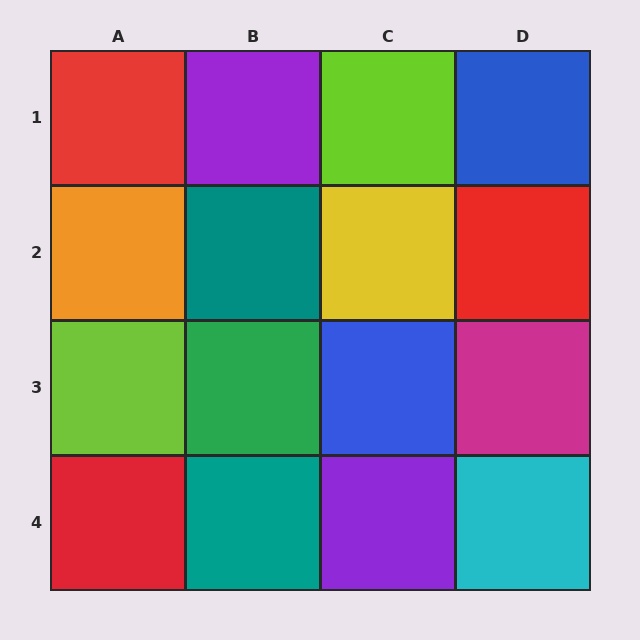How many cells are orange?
1 cell is orange.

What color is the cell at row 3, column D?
Magenta.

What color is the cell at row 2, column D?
Red.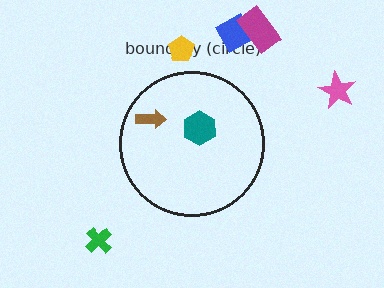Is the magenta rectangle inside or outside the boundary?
Outside.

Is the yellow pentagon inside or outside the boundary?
Outside.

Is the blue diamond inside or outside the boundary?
Outside.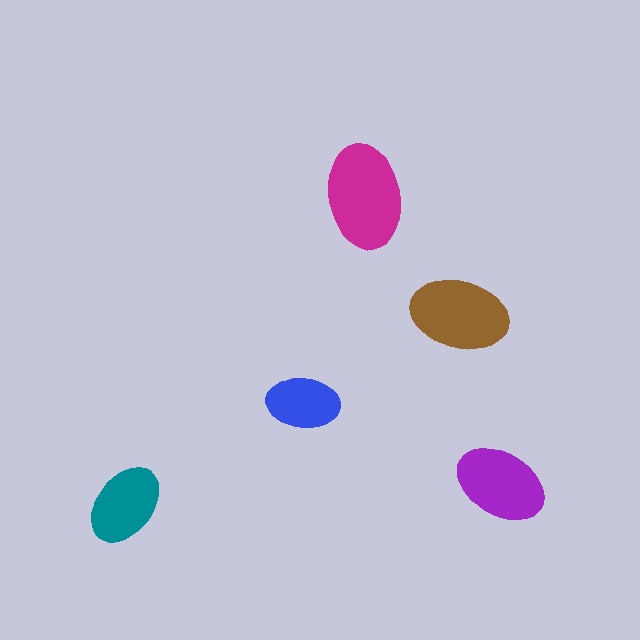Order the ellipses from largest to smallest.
the magenta one, the brown one, the purple one, the teal one, the blue one.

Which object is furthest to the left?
The teal ellipse is leftmost.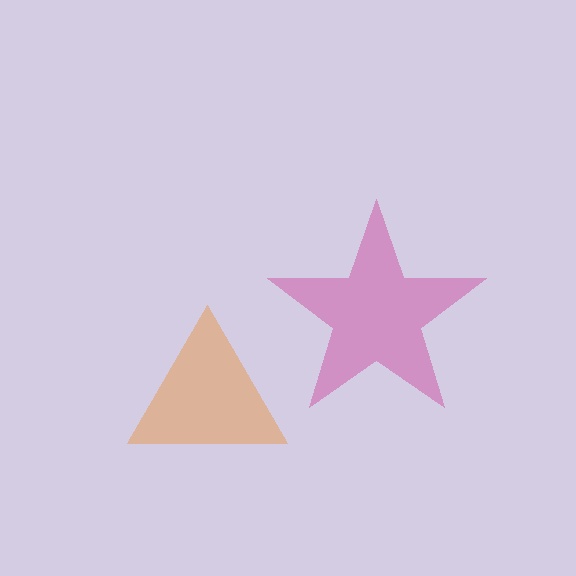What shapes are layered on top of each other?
The layered shapes are: an orange triangle, a magenta star.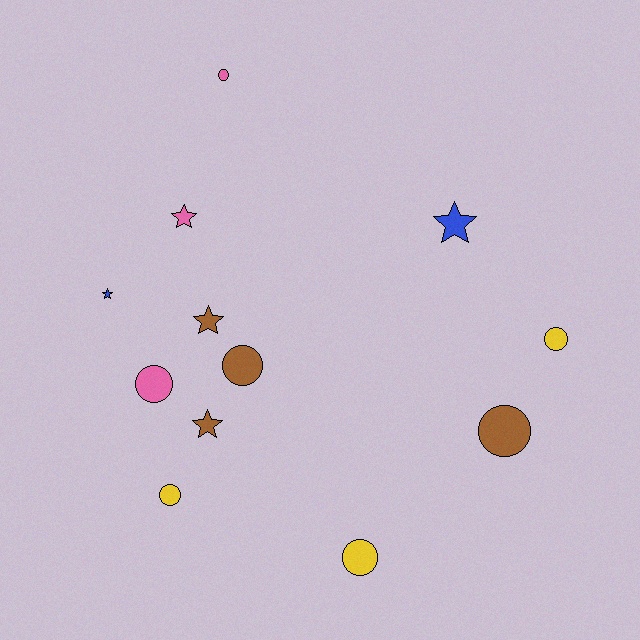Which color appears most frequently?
Brown, with 4 objects.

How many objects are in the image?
There are 12 objects.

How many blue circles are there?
There are no blue circles.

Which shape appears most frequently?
Circle, with 7 objects.